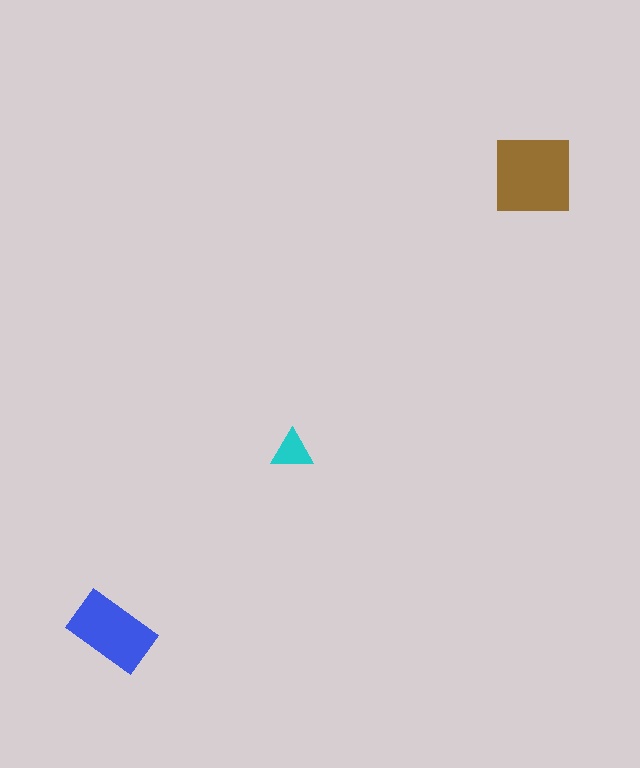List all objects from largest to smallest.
The brown square, the blue rectangle, the cyan triangle.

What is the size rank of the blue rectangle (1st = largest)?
2nd.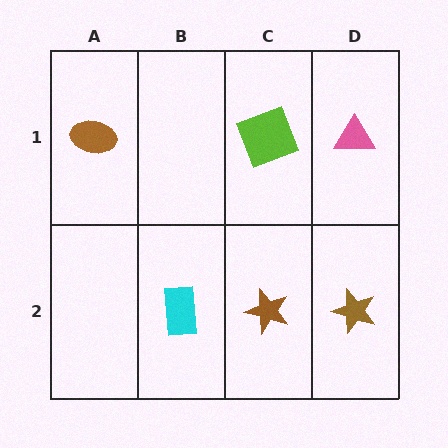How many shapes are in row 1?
3 shapes.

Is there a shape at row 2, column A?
No, that cell is empty.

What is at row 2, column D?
A brown star.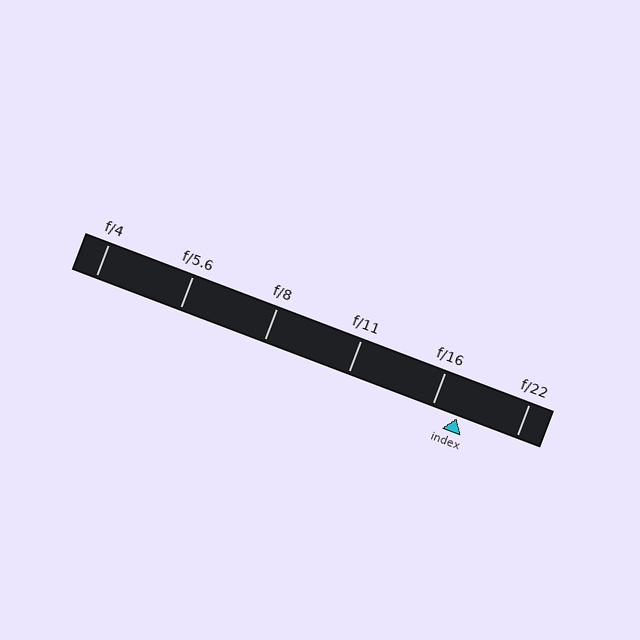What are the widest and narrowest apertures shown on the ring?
The widest aperture shown is f/4 and the narrowest is f/22.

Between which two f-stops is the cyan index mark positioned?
The index mark is between f/16 and f/22.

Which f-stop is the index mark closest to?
The index mark is closest to f/16.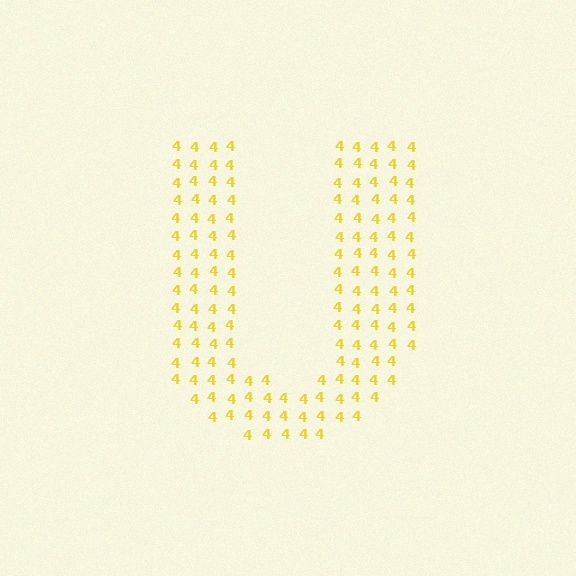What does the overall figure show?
The overall figure shows the letter U.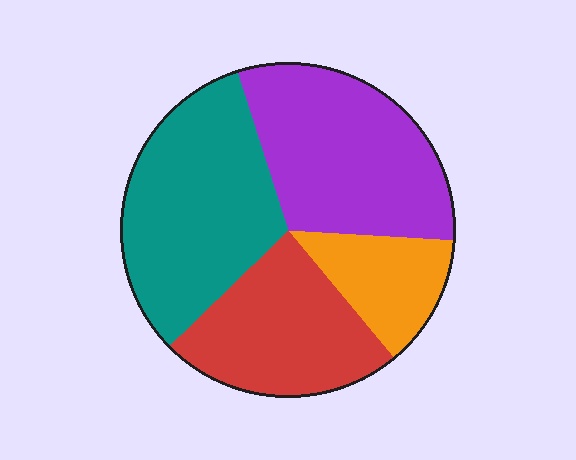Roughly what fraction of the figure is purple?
Purple covers about 30% of the figure.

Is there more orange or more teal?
Teal.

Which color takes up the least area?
Orange, at roughly 15%.